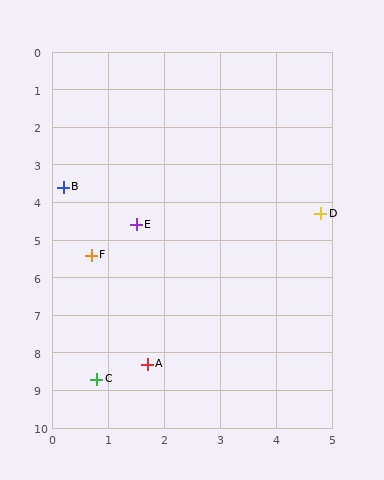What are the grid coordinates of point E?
Point E is at approximately (1.5, 4.6).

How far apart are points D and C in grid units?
Points D and C are about 5.9 grid units apart.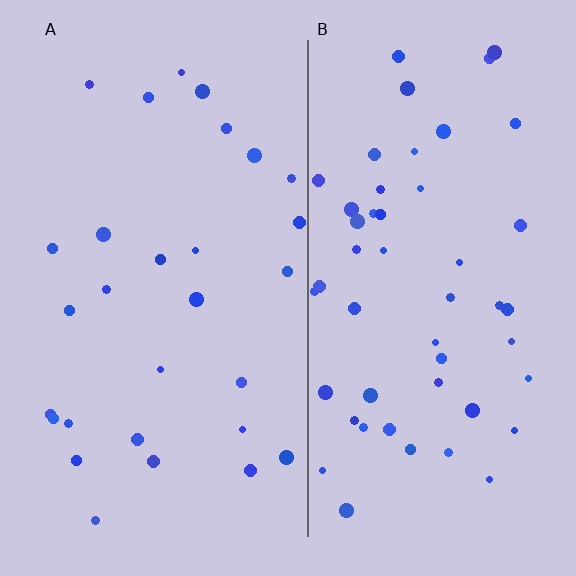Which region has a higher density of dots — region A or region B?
B (the right).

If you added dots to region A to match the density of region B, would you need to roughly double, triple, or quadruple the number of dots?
Approximately double.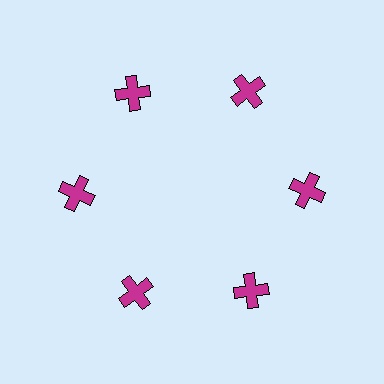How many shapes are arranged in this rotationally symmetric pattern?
There are 6 shapes, arranged in 6 groups of 1.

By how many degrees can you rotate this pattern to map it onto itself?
The pattern maps onto itself every 60 degrees of rotation.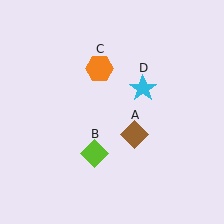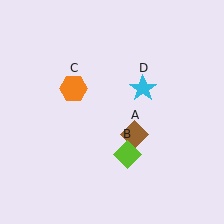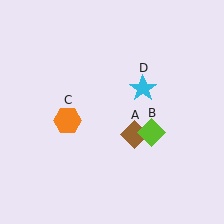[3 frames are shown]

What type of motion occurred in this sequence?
The lime diamond (object B), orange hexagon (object C) rotated counterclockwise around the center of the scene.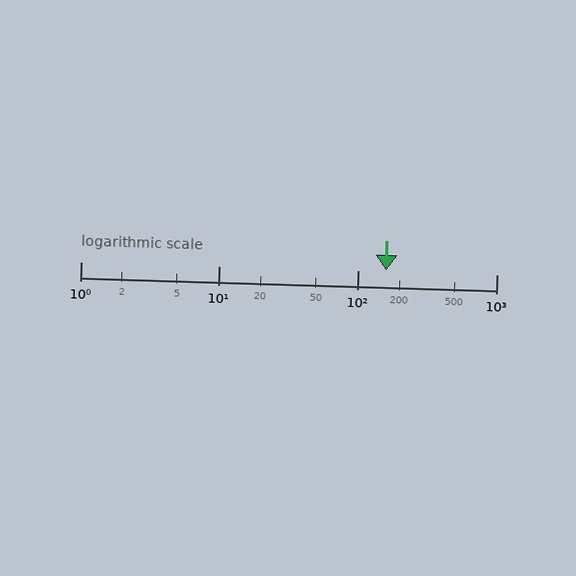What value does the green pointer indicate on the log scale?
The pointer indicates approximately 160.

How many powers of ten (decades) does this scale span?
The scale spans 3 decades, from 1 to 1000.